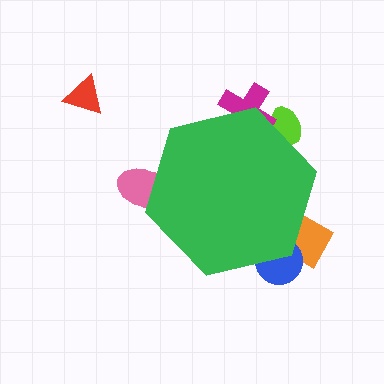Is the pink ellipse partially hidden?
Yes, the pink ellipse is partially hidden behind the green hexagon.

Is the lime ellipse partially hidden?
Yes, the lime ellipse is partially hidden behind the green hexagon.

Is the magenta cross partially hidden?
Yes, the magenta cross is partially hidden behind the green hexagon.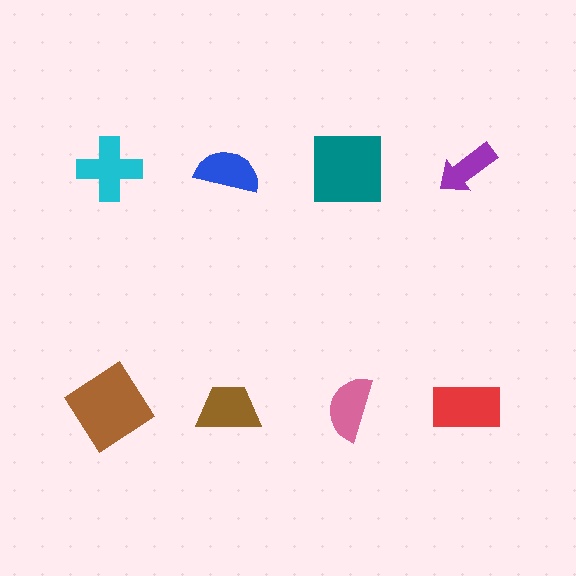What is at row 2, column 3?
A pink semicircle.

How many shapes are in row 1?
4 shapes.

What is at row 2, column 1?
A brown diamond.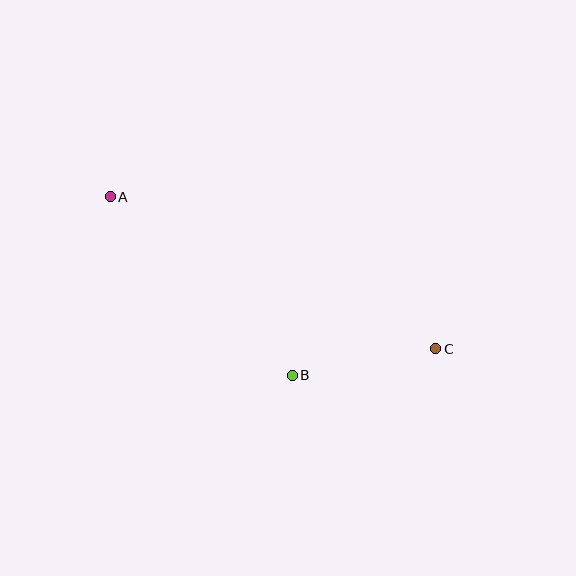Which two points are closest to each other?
Points B and C are closest to each other.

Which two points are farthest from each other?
Points A and C are farthest from each other.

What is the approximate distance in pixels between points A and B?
The distance between A and B is approximately 255 pixels.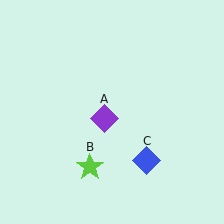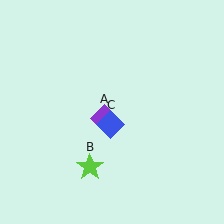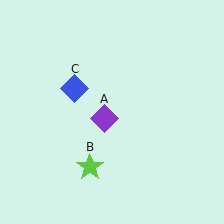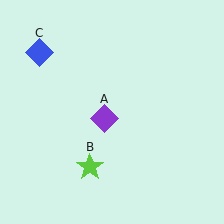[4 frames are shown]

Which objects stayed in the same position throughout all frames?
Purple diamond (object A) and lime star (object B) remained stationary.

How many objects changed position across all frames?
1 object changed position: blue diamond (object C).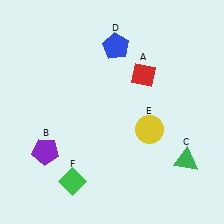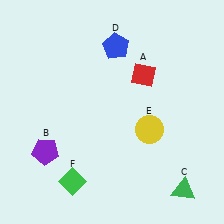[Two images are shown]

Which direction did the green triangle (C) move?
The green triangle (C) moved down.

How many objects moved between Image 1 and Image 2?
1 object moved between the two images.